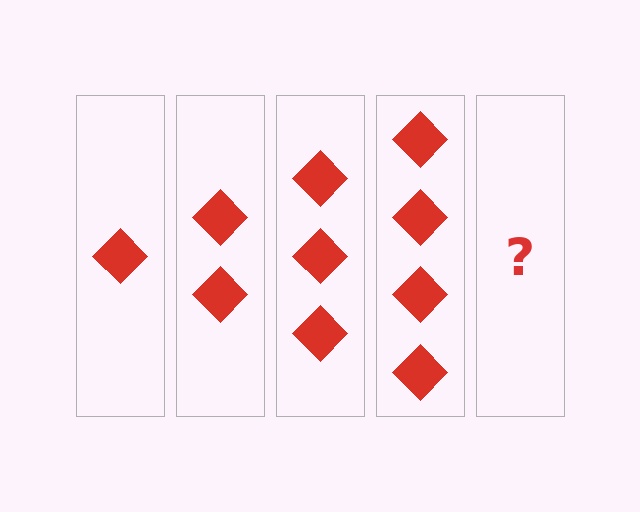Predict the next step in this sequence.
The next step is 5 diamonds.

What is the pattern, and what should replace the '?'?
The pattern is that each step adds one more diamond. The '?' should be 5 diamonds.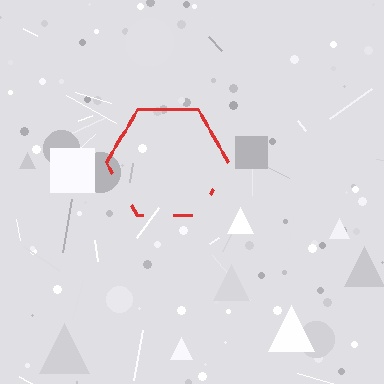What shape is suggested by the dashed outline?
The dashed outline suggests a hexagon.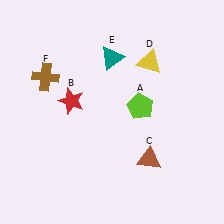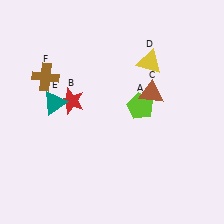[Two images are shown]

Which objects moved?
The objects that moved are: the brown triangle (C), the teal triangle (E).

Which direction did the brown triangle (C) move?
The brown triangle (C) moved up.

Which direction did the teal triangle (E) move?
The teal triangle (E) moved left.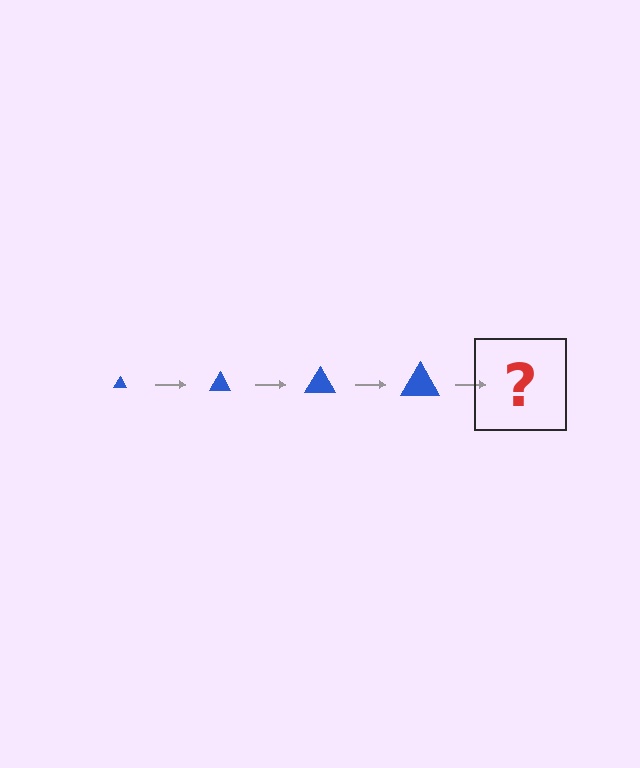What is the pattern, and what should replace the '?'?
The pattern is that the triangle gets progressively larger each step. The '?' should be a blue triangle, larger than the previous one.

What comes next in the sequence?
The next element should be a blue triangle, larger than the previous one.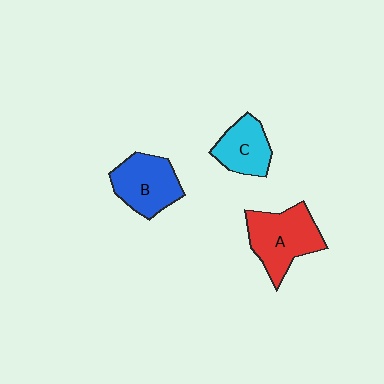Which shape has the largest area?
Shape A (red).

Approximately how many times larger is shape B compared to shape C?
Approximately 1.3 times.